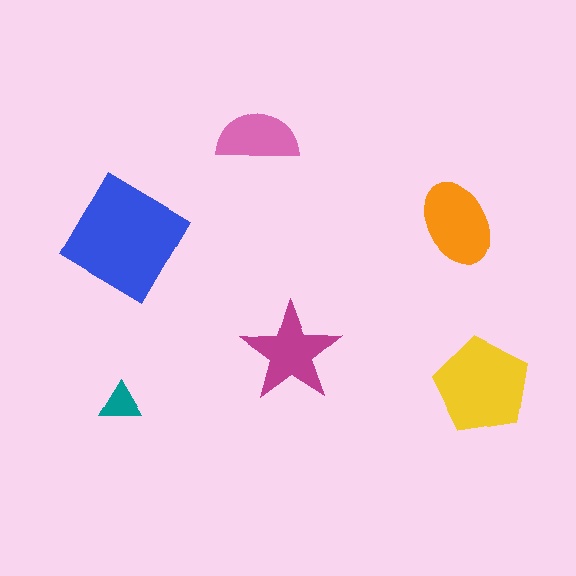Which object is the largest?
The blue diamond.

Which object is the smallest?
The teal triangle.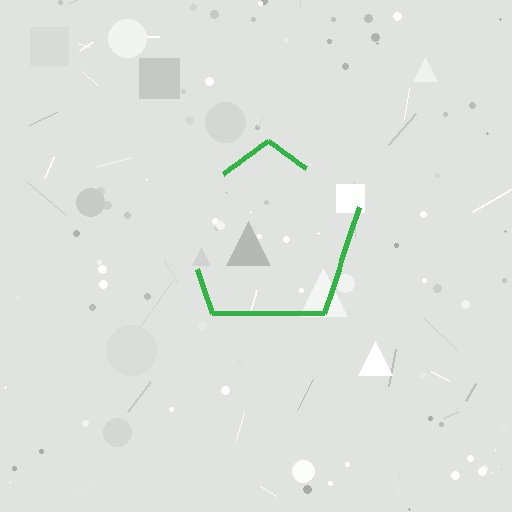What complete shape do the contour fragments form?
The contour fragments form a pentagon.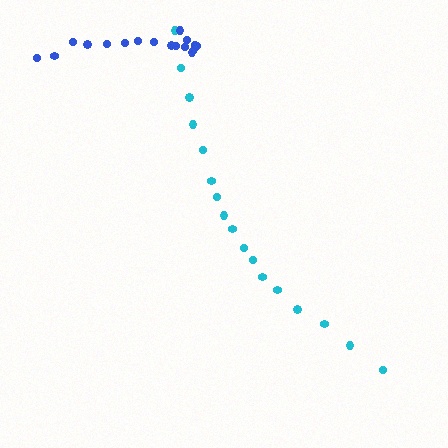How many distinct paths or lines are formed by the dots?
There are 2 distinct paths.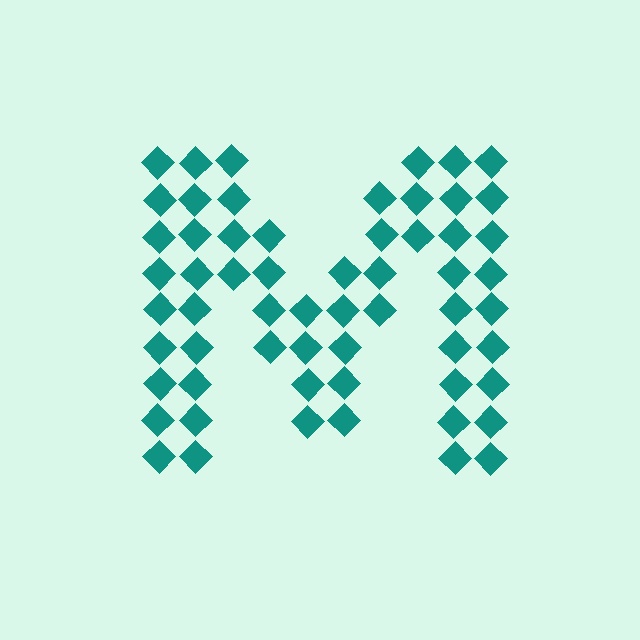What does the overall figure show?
The overall figure shows the letter M.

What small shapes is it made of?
It is made of small diamonds.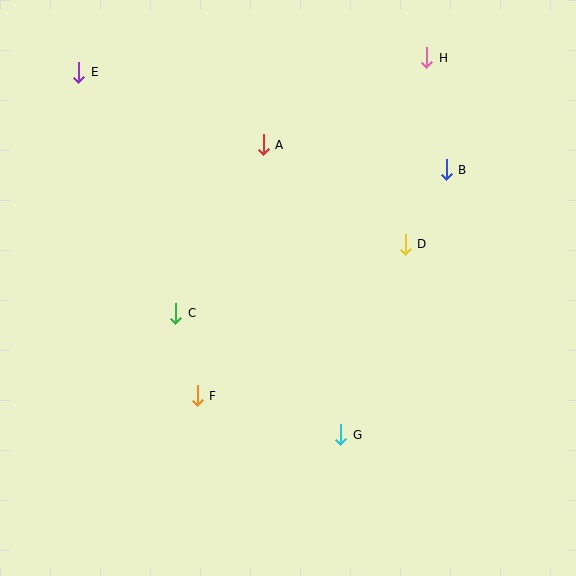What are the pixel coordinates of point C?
Point C is at (176, 313).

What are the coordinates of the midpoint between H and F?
The midpoint between H and F is at (312, 227).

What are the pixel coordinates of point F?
Point F is at (197, 396).